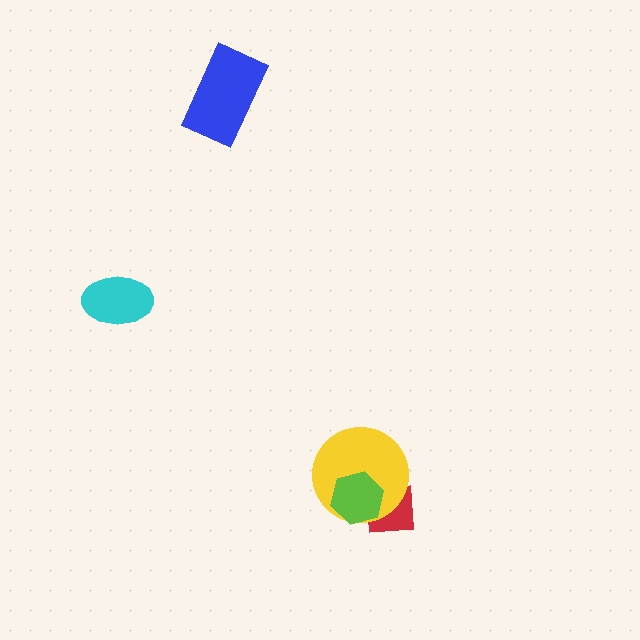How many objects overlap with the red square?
2 objects overlap with the red square.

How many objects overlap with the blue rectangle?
0 objects overlap with the blue rectangle.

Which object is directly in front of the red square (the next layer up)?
The yellow circle is directly in front of the red square.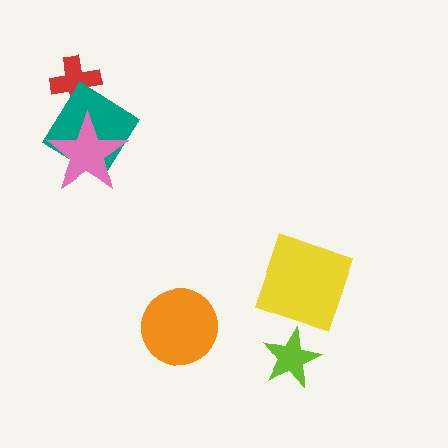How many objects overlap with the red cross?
1 object overlaps with the red cross.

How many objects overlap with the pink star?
1 object overlaps with the pink star.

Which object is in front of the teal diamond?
The pink star is in front of the teal diamond.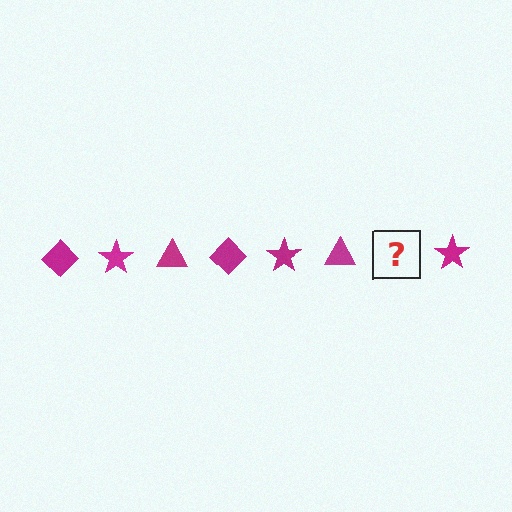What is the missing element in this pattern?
The missing element is a magenta diamond.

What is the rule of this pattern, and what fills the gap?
The rule is that the pattern cycles through diamond, star, triangle shapes in magenta. The gap should be filled with a magenta diamond.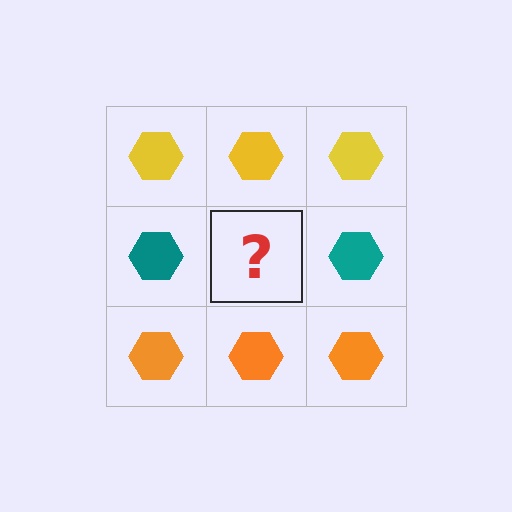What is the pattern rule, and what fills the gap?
The rule is that each row has a consistent color. The gap should be filled with a teal hexagon.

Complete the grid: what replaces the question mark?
The question mark should be replaced with a teal hexagon.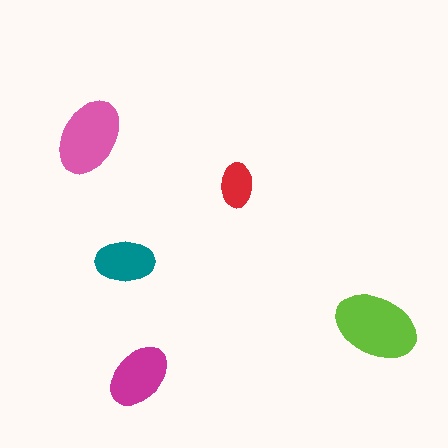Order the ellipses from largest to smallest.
the lime one, the pink one, the magenta one, the teal one, the red one.